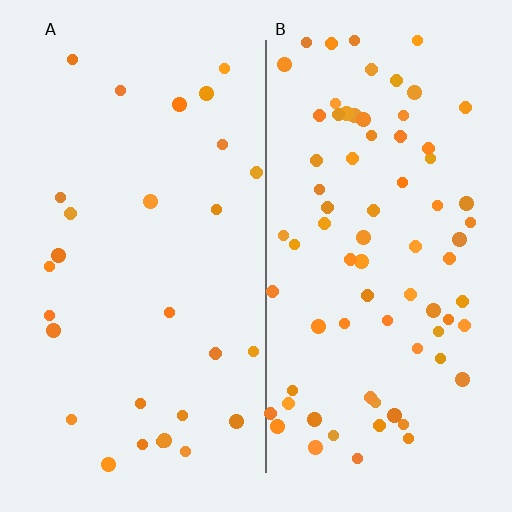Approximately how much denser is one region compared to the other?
Approximately 2.7× — region B over region A.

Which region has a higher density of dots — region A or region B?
B (the right).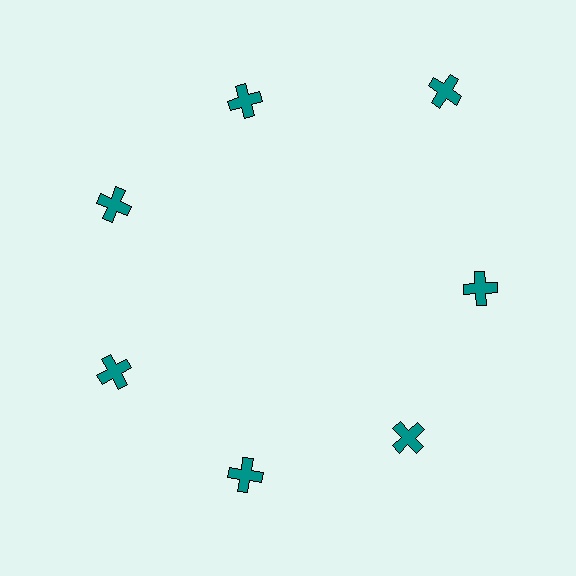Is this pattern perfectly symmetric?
No. The 7 teal crosses are arranged in a ring, but one element near the 1 o'clock position is pushed outward from the center, breaking the 7-fold rotational symmetry.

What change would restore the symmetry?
The symmetry would be restored by moving it inward, back onto the ring so that all 7 crosses sit at equal angles and equal distance from the center.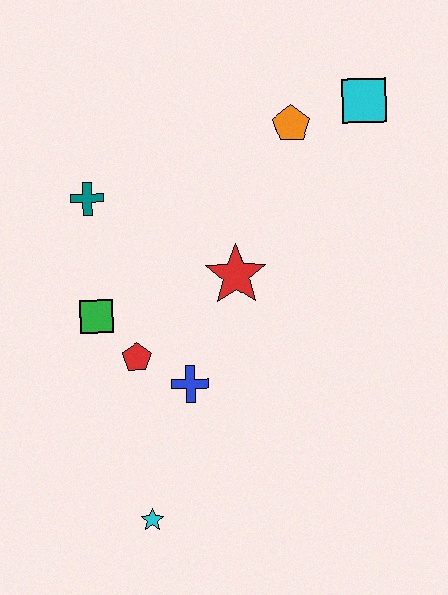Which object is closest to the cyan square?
The orange pentagon is closest to the cyan square.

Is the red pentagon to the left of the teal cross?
No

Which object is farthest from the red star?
The cyan star is farthest from the red star.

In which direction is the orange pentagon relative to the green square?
The orange pentagon is to the right of the green square.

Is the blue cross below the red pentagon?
Yes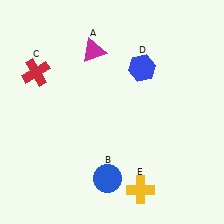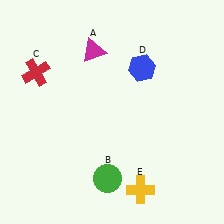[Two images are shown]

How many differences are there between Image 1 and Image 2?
There is 1 difference between the two images.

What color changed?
The circle (B) changed from blue in Image 1 to green in Image 2.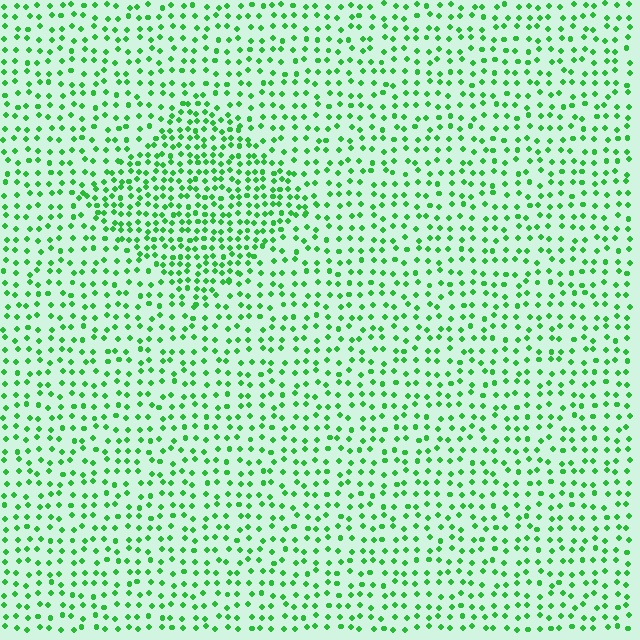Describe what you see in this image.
The image contains small green elements arranged at two different densities. A diamond-shaped region is visible where the elements are more densely packed than the surrounding area.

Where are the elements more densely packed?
The elements are more densely packed inside the diamond boundary.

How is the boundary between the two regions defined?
The boundary is defined by a change in element density (approximately 1.8x ratio). All elements are the same color, size, and shape.